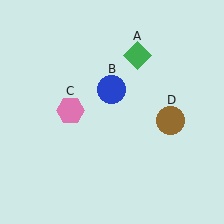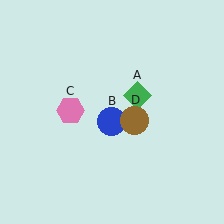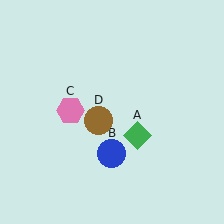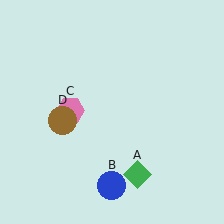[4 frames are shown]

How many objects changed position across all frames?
3 objects changed position: green diamond (object A), blue circle (object B), brown circle (object D).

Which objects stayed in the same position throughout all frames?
Pink hexagon (object C) remained stationary.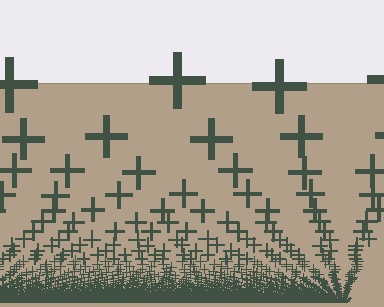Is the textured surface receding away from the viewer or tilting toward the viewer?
The surface appears to tilt toward the viewer. Texture elements get larger and sparser toward the top.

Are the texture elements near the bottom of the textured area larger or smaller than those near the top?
Smaller. The gradient is inverted — elements near the bottom are smaller and denser.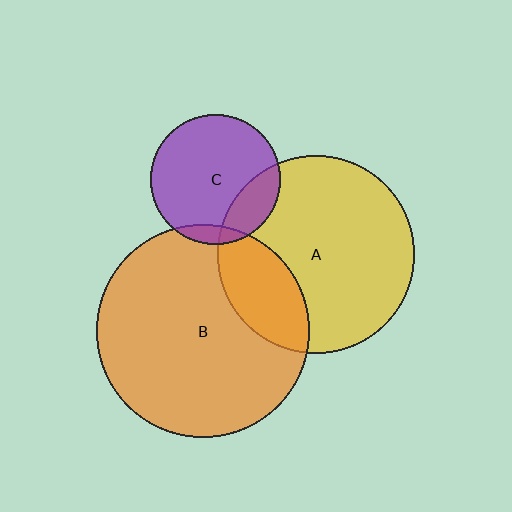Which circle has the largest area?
Circle B (orange).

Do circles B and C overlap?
Yes.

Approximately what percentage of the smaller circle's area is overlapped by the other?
Approximately 10%.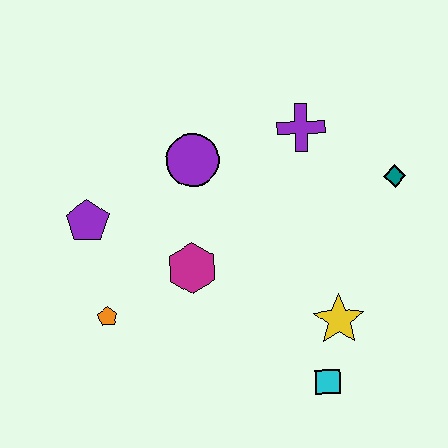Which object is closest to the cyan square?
The yellow star is closest to the cyan square.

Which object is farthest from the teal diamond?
The orange pentagon is farthest from the teal diamond.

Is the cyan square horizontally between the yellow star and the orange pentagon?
Yes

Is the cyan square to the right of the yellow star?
No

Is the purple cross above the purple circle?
Yes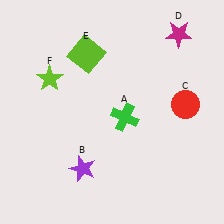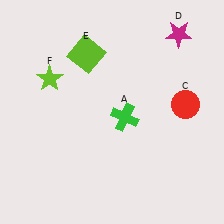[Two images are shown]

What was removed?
The purple star (B) was removed in Image 2.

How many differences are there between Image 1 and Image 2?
There is 1 difference between the two images.